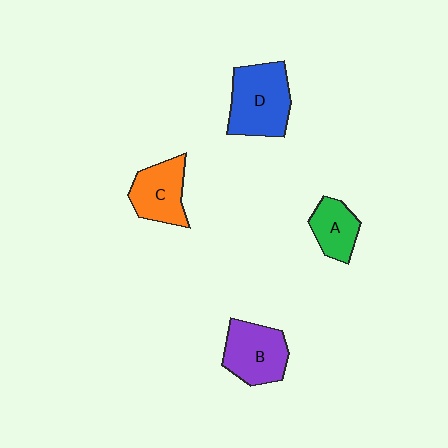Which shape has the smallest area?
Shape A (green).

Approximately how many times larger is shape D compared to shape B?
Approximately 1.2 times.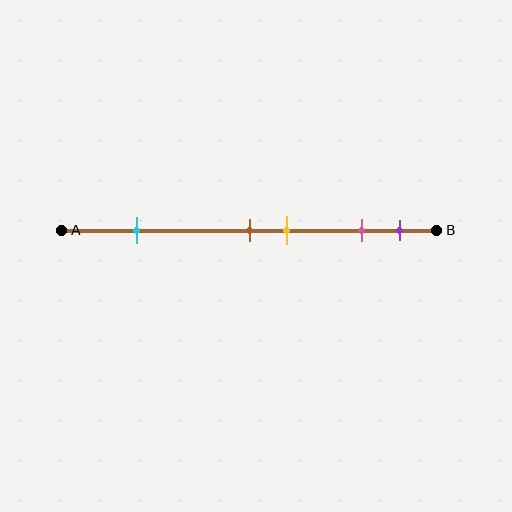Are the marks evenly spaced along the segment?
No, the marks are not evenly spaced.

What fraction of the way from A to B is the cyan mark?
The cyan mark is approximately 20% (0.2) of the way from A to B.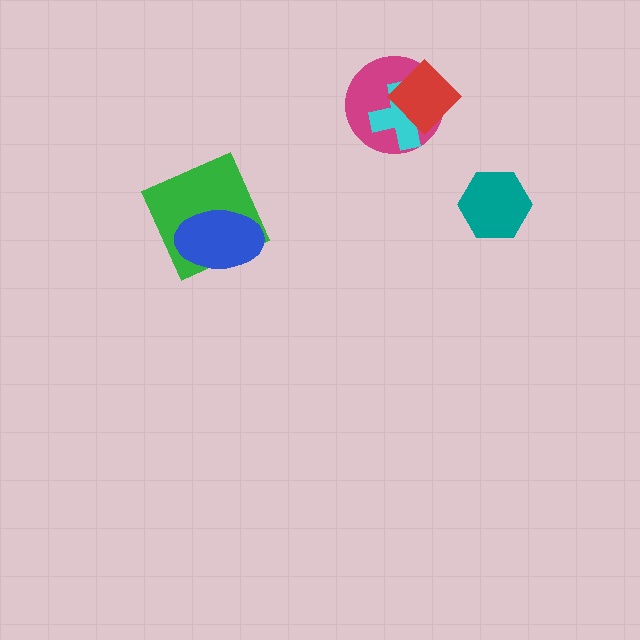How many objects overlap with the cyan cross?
2 objects overlap with the cyan cross.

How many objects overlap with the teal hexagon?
0 objects overlap with the teal hexagon.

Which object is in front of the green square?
The blue ellipse is in front of the green square.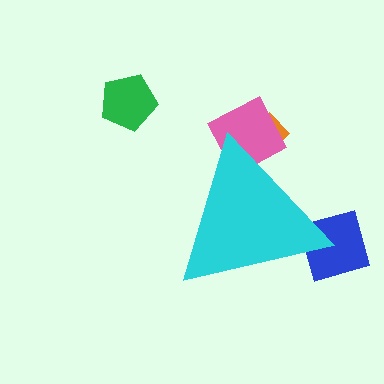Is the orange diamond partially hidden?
Yes, the orange diamond is partially hidden behind the cyan triangle.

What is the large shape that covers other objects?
A cyan triangle.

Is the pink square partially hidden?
Yes, the pink square is partially hidden behind the cyan triangle.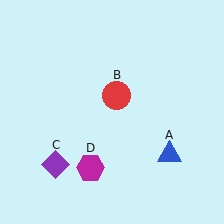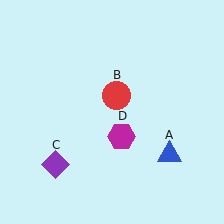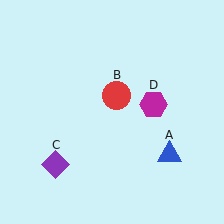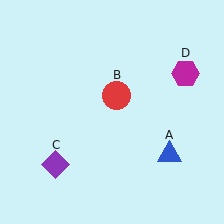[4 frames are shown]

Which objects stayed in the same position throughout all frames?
Blue triangle (object A) and red circle (object B) and purple diamond (object C) remained stationary.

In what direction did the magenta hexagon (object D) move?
The magenta hexagon (object D) moved up and to the right.